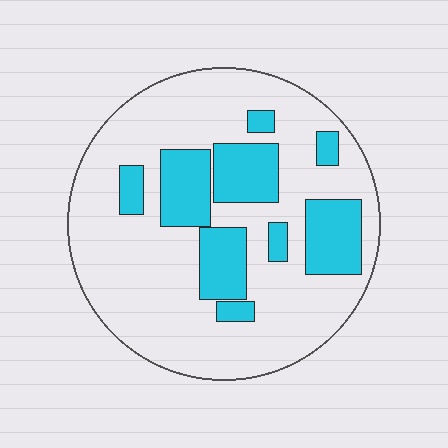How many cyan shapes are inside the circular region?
9.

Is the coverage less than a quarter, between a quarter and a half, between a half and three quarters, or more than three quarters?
Between a quarter and a half.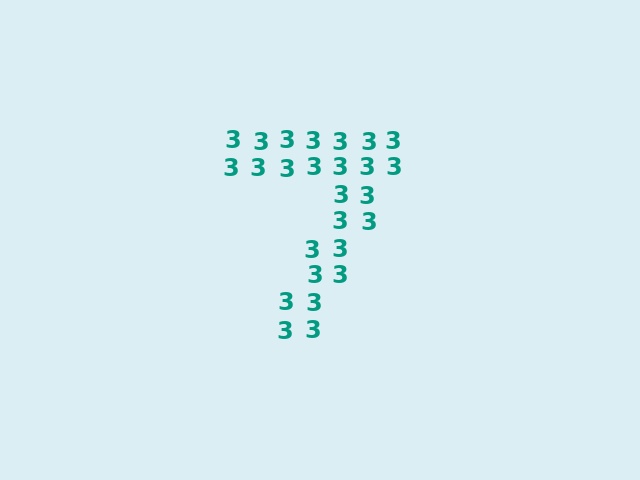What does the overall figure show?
The overall figure shows the digit 7.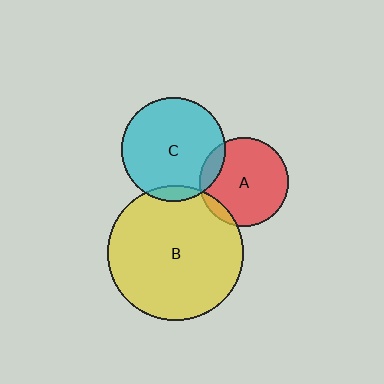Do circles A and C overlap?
Yes.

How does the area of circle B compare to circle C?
Approximately 1.7 times.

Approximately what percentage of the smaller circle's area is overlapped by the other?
Approximately 10%.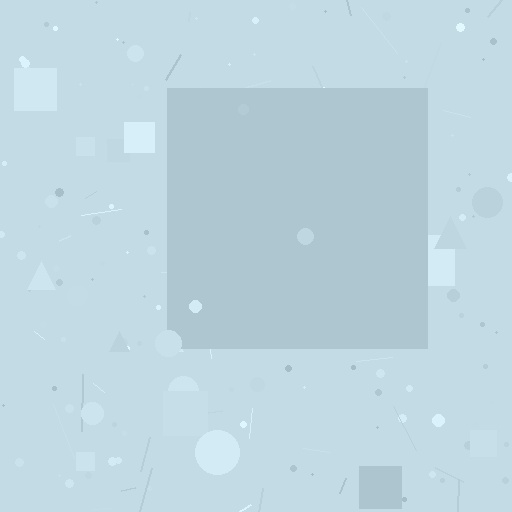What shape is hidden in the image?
A square is hidden in the image.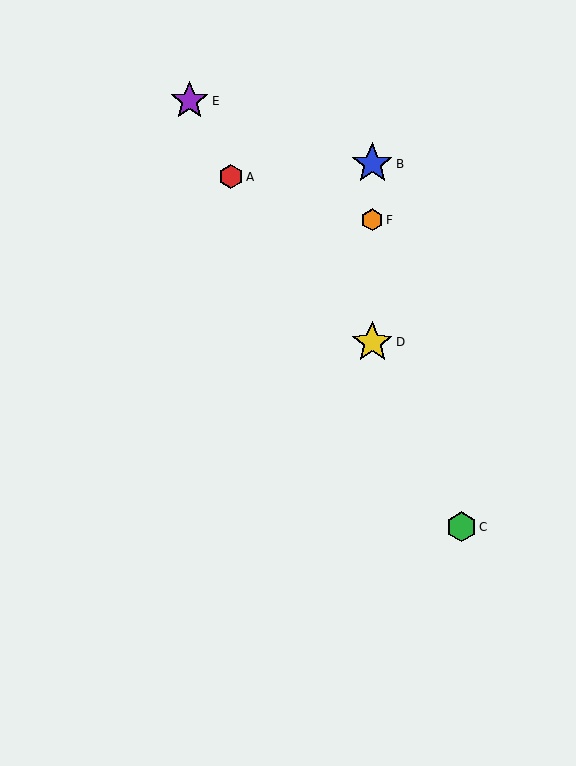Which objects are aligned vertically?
Objects B, D, F are aligned vertically.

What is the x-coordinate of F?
Object F is at x≈372.